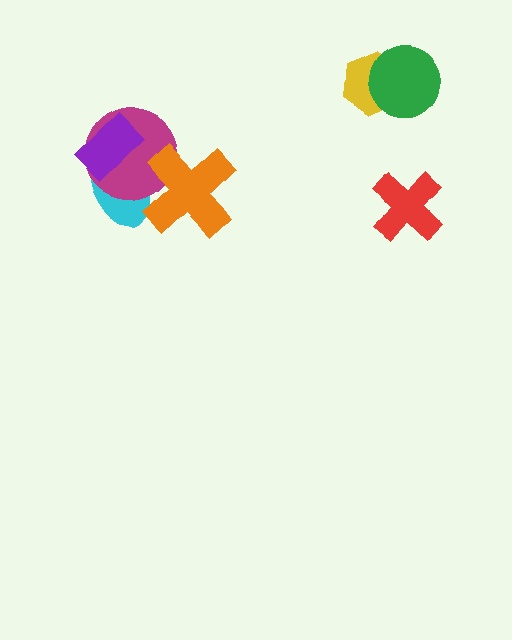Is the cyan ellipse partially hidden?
Yes, it is partially covered by another shape.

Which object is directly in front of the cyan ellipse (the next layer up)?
The magenta circle is directly in front of the cyan ellipse.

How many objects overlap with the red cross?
0 objects overlap with the red cross.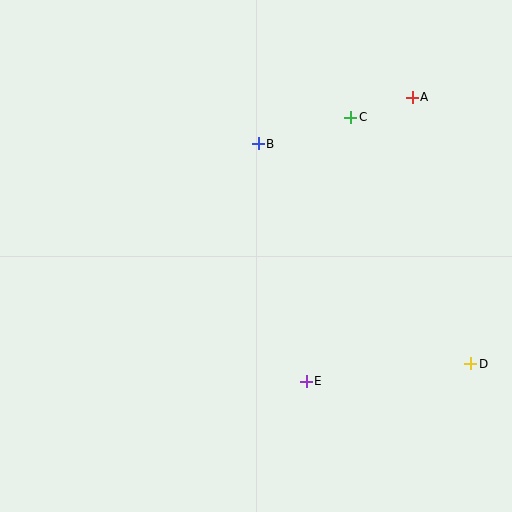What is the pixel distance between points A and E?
The distance between A and E is 303 pixels.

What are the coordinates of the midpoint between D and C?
The midpoint between D and C is at (411, 241).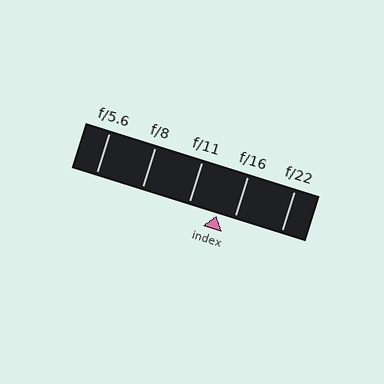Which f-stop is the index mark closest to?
The index mark is closest to f/16.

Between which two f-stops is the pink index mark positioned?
The index mark is between f/11 and f/16.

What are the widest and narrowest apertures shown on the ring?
The widest aperture shown is f/5.6 and the narrowest is f/22.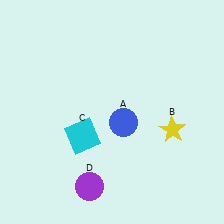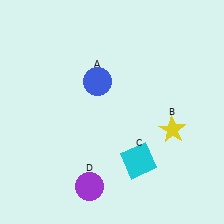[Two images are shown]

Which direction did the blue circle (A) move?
The blue circle (A) moved up.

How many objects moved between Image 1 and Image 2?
2 objects moved between the two images.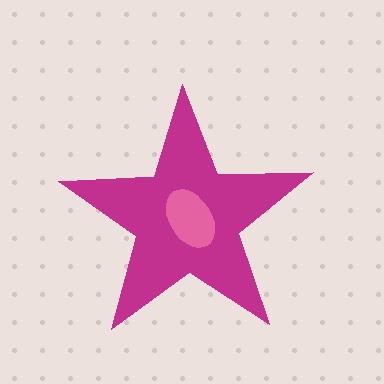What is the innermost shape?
The pink ellipse.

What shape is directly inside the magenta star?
The pink ellipse.